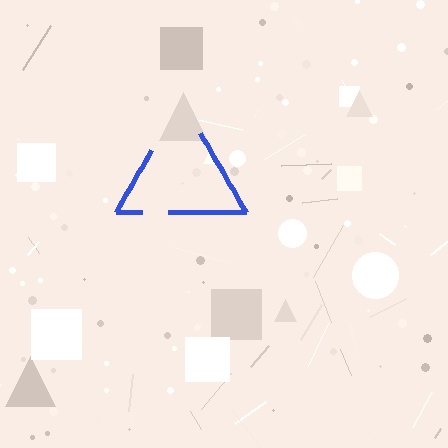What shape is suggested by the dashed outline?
The dashed outline suggests a triangle.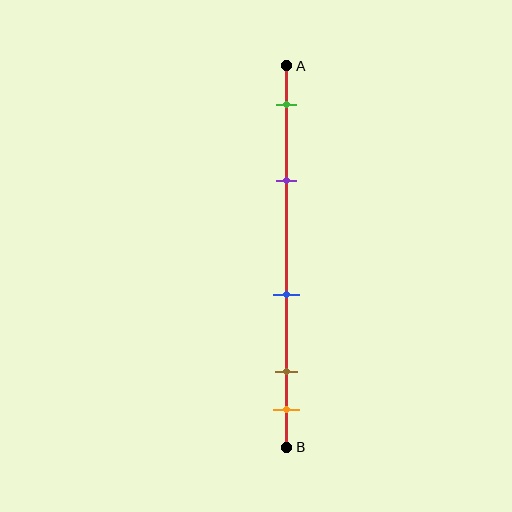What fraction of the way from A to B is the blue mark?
The blue mark is approximately 60% (0.6) of the way from A to B.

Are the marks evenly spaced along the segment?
No, the marks are not evenly spaced.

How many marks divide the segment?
There are 5 marks dividing the segment.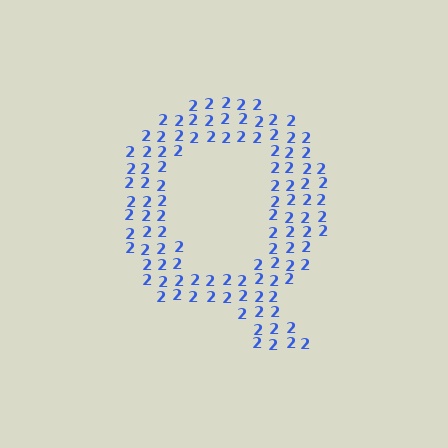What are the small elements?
The small elements are digit 2's.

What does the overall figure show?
The overall figure shows the letter Q.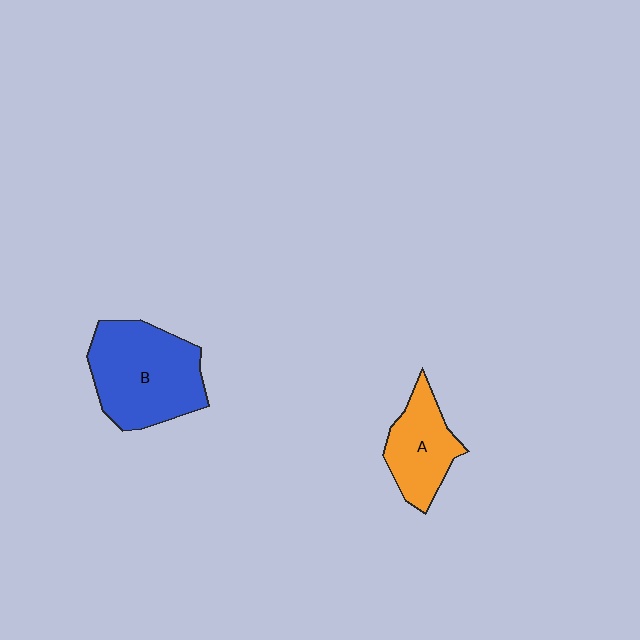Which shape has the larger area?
Shape B (blue).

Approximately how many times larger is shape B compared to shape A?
Approximately 1.7 times.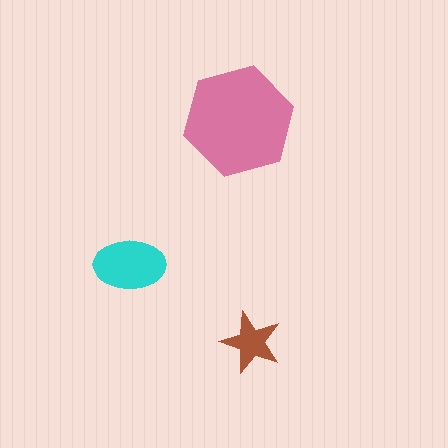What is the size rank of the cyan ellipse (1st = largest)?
2nd.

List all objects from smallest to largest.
The brown star, the cyan ellipse, the pink hexagon.